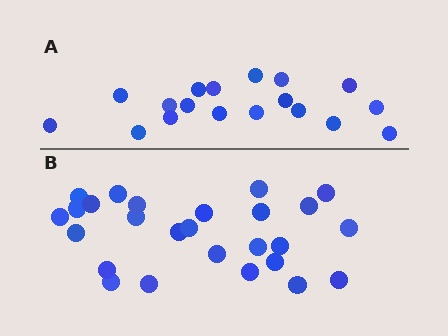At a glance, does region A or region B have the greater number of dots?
Region B (the bottom region) has more dots.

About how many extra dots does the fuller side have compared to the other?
Region B has roughly 8 or so more dots than region A.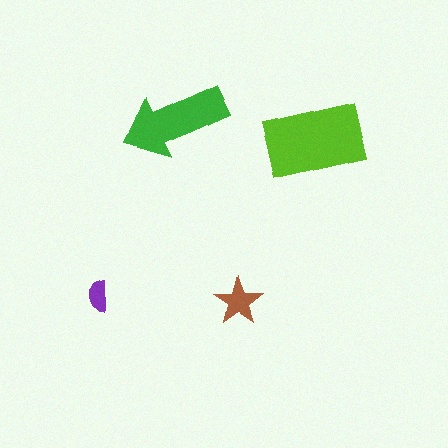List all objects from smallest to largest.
The purple semicircle, the brown star, the green arrow, the lime rectangle.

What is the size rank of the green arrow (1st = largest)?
2nd.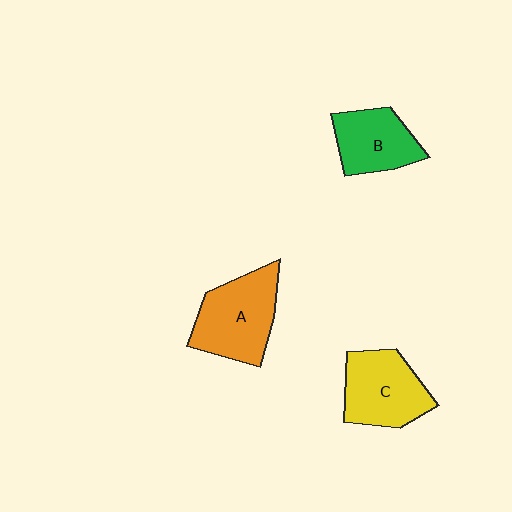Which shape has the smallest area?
Shape B (green).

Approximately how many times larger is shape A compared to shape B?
Approximately 1.3 times.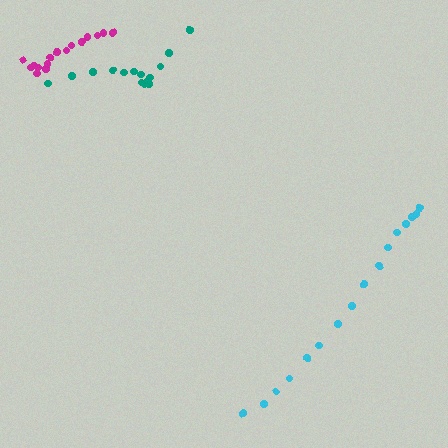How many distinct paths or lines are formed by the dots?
There are 3 distinct paths.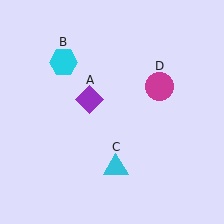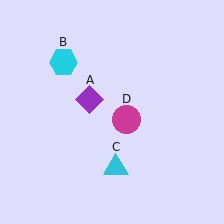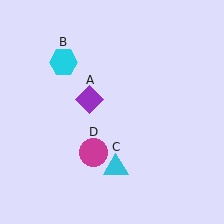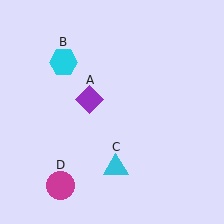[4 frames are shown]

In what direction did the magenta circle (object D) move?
The magenta circle (object D) moved down and to the left.